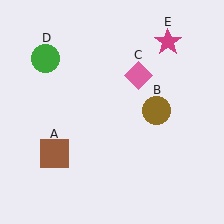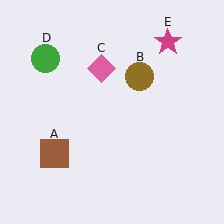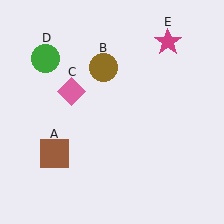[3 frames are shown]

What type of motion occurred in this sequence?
The brown circle (object B), pink diamond (object C) rotated counterclockwise around the center of the scene.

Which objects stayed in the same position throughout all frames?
Brown square (object A) and green circle (object D) and magenta star (object E) remained stationary.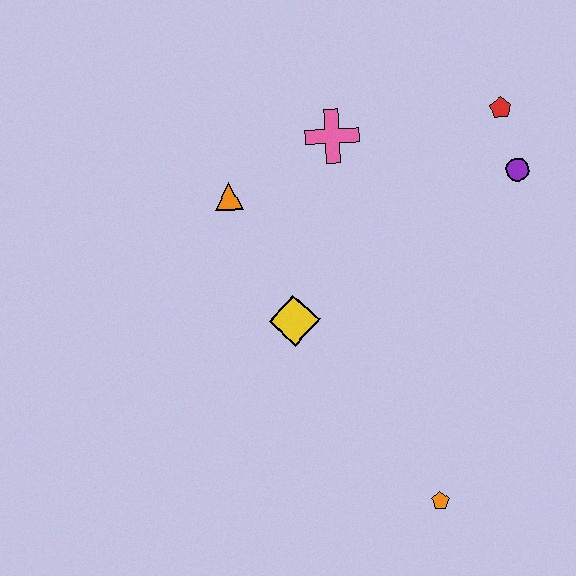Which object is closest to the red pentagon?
The purple circle is closest to the red pentagon.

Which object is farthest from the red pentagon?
The orange pentagon is farthest from the red pentagon.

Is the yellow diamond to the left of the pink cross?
Yes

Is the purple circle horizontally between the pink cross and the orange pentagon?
No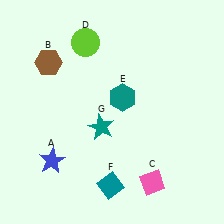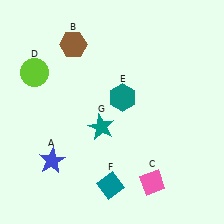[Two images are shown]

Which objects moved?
The objects that moved are: the brown hexagon (B), the lime circle (D).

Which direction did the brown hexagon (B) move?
The brown hexagon (B) moved right.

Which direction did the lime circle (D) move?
The lime circle (D) moved left.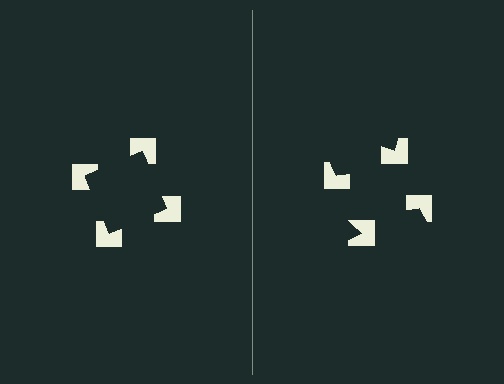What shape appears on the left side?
An illusory square.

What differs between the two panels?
The notched squares are positioned identically on both sides; only the wedge orientations differ. On the left they align to a square; on the right they are misaligned.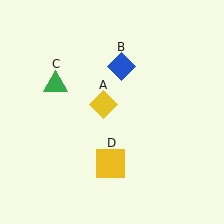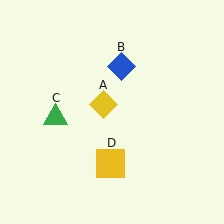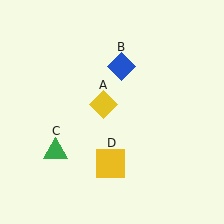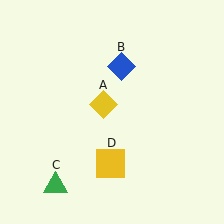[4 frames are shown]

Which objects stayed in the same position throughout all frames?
Yellow diamond (object A) and blue diamond (object B) and yellow square (object D) remained stationary.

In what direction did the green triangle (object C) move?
The green triangle (object C) moved down.